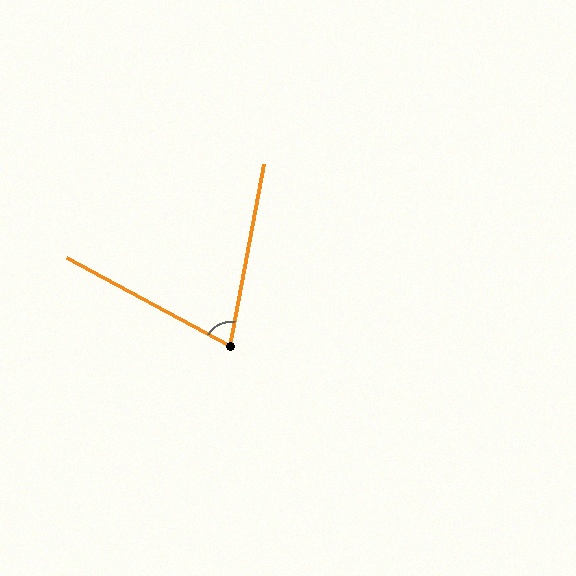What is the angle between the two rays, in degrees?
Approximately 72 degrees.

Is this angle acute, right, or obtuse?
It is acute.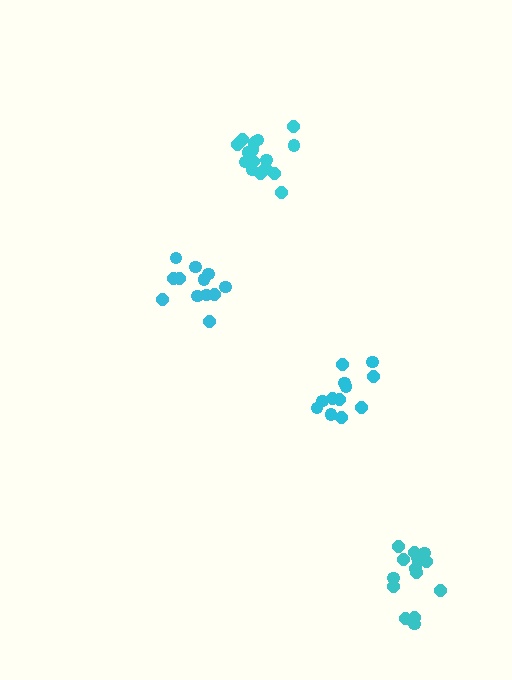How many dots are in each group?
Group 1: 12 dots, Group 2: 17 dots, Group 3: 12 dots, Group 4: 15 dots (56 total).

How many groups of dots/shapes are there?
There are 4 groups.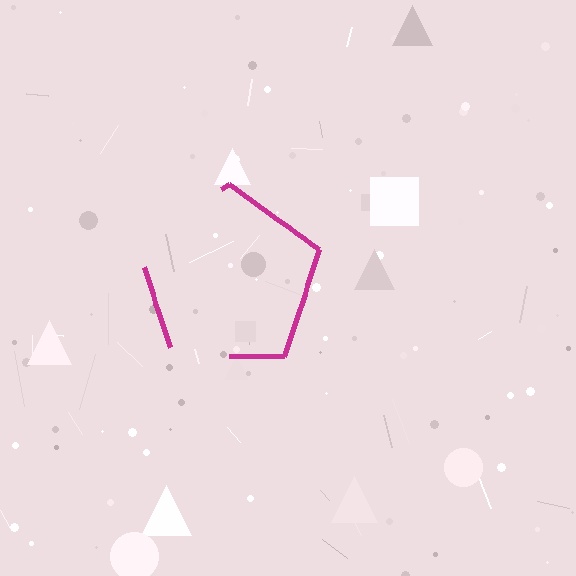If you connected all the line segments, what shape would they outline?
They would outline a pentagon.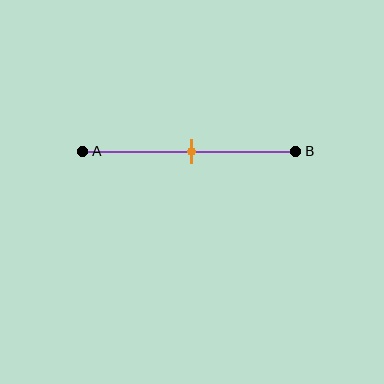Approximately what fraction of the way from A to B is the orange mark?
The orange mark is approximately 50% of the way from A to B.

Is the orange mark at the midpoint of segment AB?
Yes, the mark is approximately at the midpoint.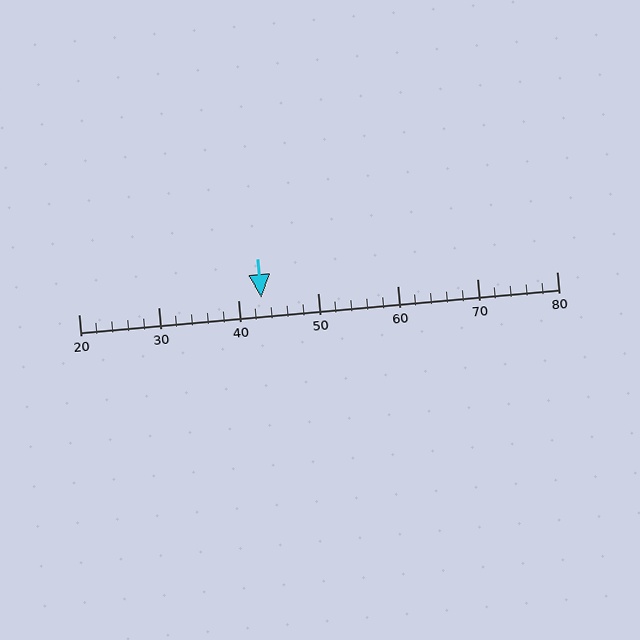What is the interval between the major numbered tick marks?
The major tick marks are spaced 10 units apart.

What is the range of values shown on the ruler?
The ruler shows values from 20 to 80.